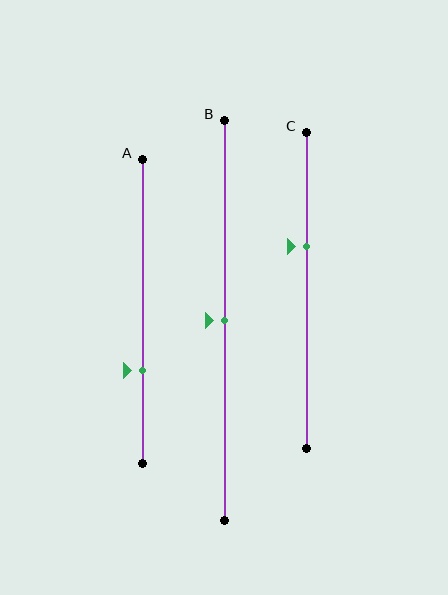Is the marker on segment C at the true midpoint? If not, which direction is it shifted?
No, the marker on segment C is shifted upward by about 14% of the segment length.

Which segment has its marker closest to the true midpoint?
Segment B has its marker closest to the true midpoint.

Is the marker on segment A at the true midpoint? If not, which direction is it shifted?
No, the marker on segment A is shifted downward by about 19% of the segment length.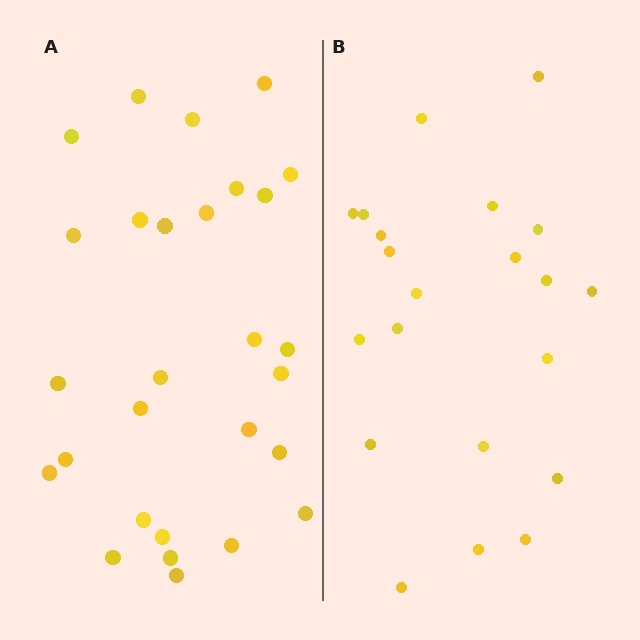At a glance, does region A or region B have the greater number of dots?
Region A (the left region) has more dots.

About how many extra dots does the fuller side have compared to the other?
Region A has roughly 8 or so more dots than region B.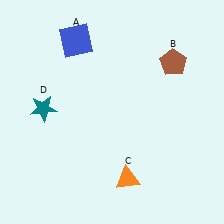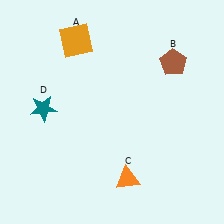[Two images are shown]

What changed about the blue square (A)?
In Image 1, A is blue. In Image 2, it changed to orange.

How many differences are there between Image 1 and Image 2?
There is 1 difference between the two images.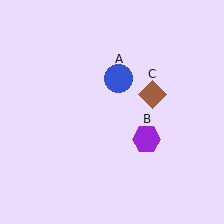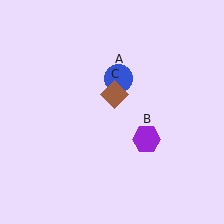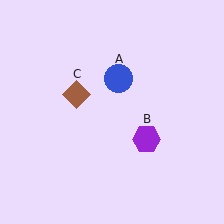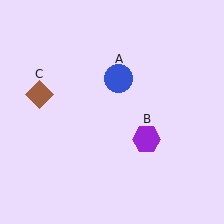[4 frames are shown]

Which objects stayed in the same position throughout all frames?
Blue circle (object A) and purple hexagon (object B) remained stationary.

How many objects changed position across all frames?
1 object changed position: brown diamond (object C).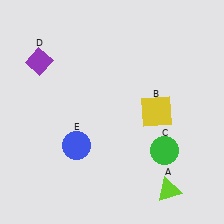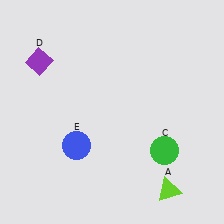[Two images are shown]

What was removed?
The yellow square (B) was removed in Image 2.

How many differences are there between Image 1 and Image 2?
There is 1 difference between the two images.